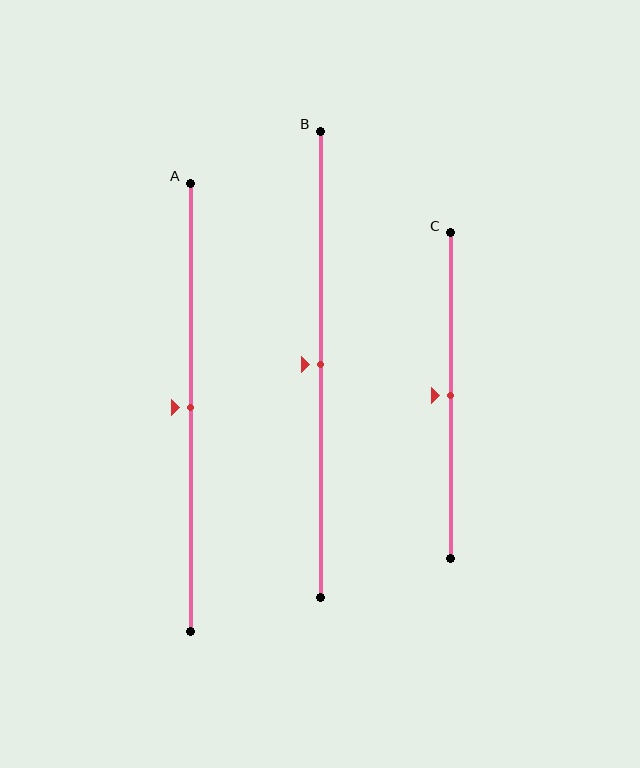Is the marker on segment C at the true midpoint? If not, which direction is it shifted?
Yes, the marker on segment C is at the true midpoint.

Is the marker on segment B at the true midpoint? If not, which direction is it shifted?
Yes, the marker on segment B is at the true midpoint.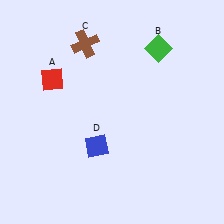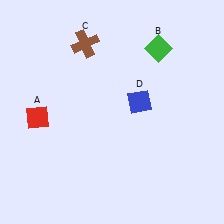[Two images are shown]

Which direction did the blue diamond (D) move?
The blue diamond (D) moved up.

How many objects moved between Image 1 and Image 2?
2 objects moved between the two images.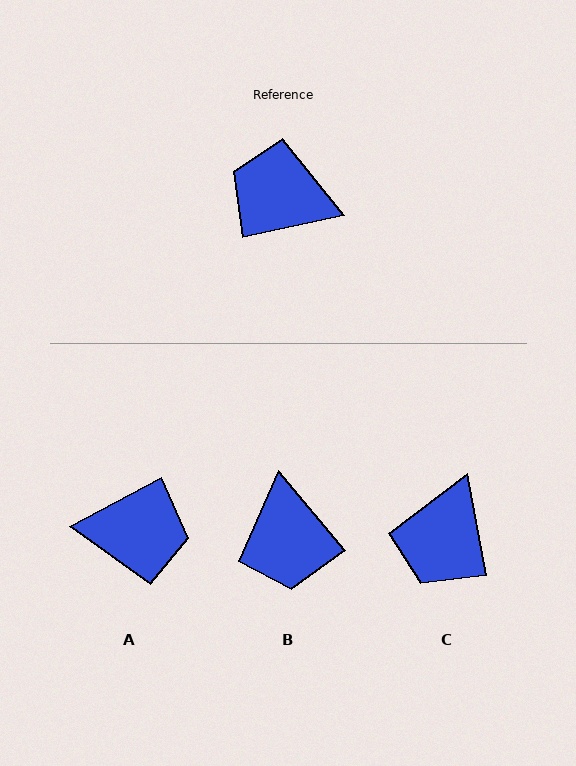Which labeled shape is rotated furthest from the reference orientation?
A, about 164 degrees away.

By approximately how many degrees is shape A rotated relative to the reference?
Approximately 164 degrees clockwise.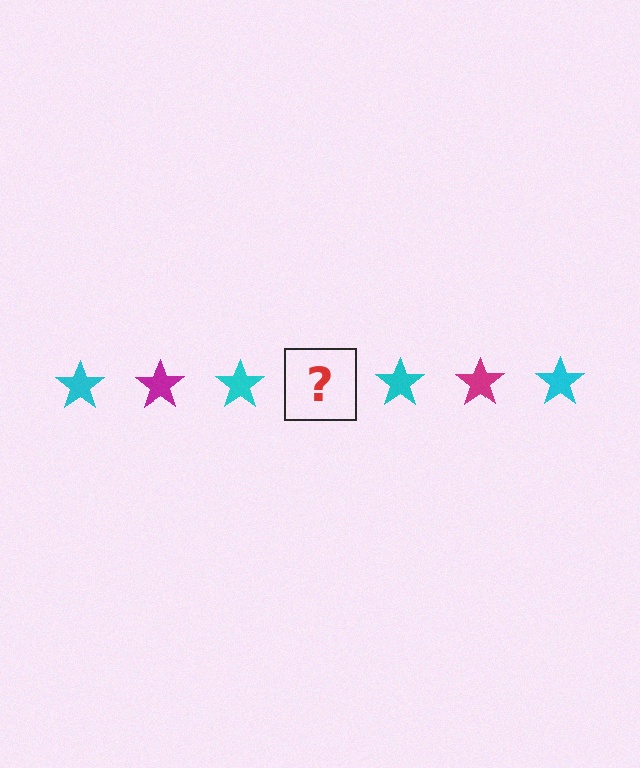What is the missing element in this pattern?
The missing element is a magenta star.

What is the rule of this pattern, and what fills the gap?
The rule is that the pattern cycles through cyan, magenta stars. The gap should be filled with a magenta star.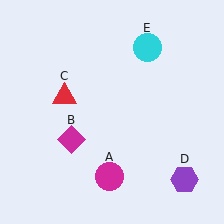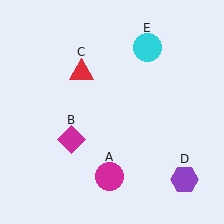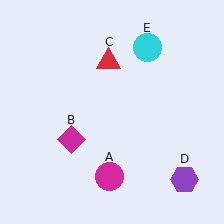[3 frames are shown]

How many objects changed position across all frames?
1 object changed position: red triangle (object C).